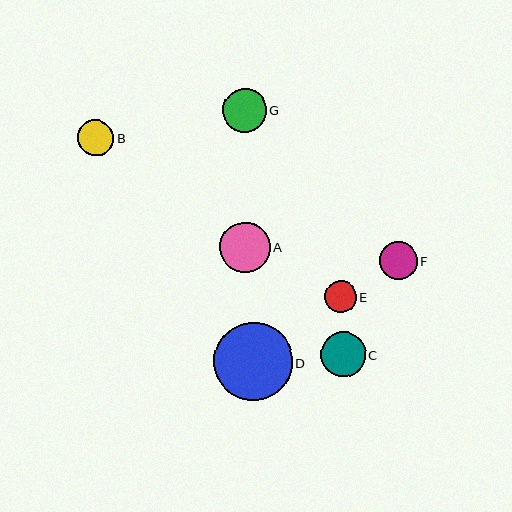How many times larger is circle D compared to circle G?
Circle D is approximately 1.8 times the size of circle G.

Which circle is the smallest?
Circle E is the smallest with a size of approximately 32 pixels.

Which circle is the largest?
Circle D is the largest with a size of approximately 78 pixels.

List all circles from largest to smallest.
From largest to smallest: D, A, C, G, F, B, E.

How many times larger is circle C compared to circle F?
Circle C is approximately 1.2 times the size of circle F.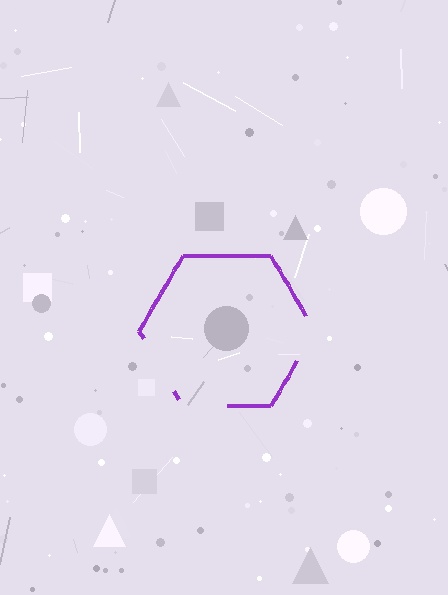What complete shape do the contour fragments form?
The contour fragments form a hexagon.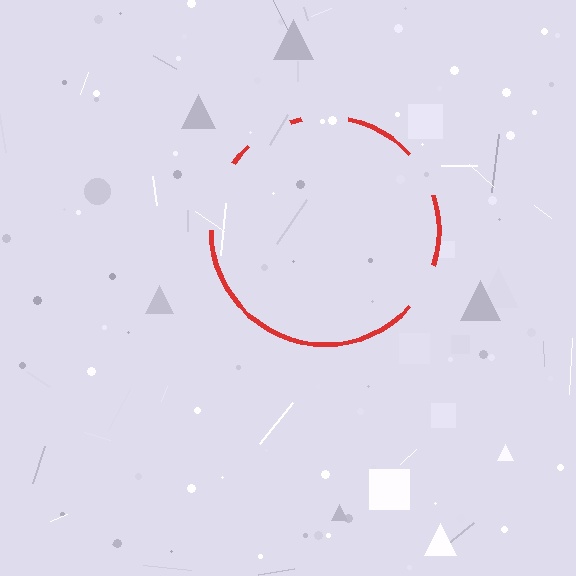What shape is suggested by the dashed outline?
The dashed outline suggests a circle.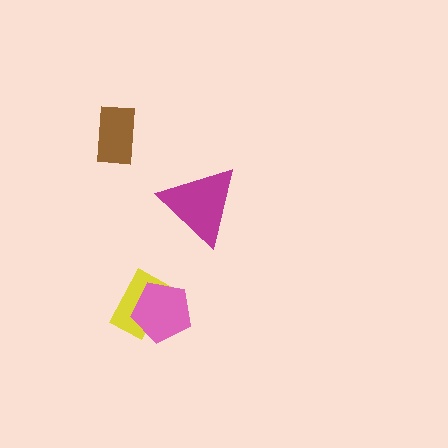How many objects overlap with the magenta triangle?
0 objects overlap with the magenta triangle.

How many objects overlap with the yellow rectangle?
1 object overlaps with the yellow rectangle.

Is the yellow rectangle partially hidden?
Yes, it is partially covered by another shape.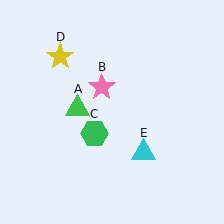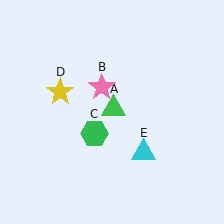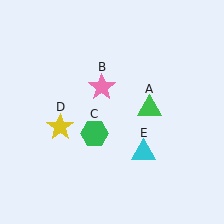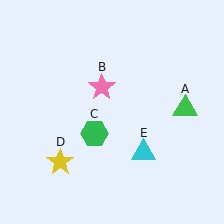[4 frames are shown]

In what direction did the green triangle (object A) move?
The green triangle (object A) moved right.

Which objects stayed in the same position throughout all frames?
Pink star (object B) and green hexagon (object C) and cyan triangle (object E) remained stationary.